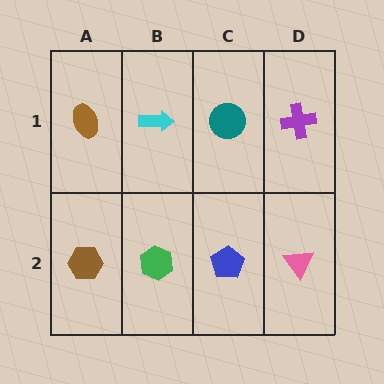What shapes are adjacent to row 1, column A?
A brown hexagon (row 2, column A), a cyan arrow (row 1, column B).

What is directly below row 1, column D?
A pink triangle.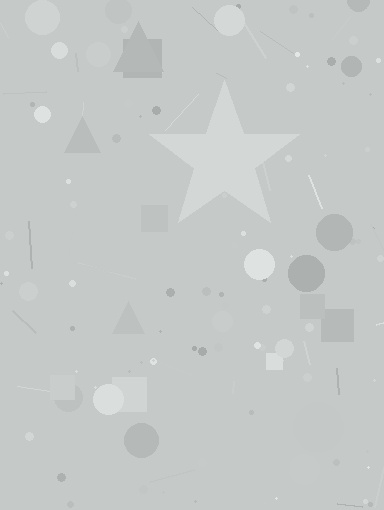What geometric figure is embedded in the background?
A star is embedded in the background.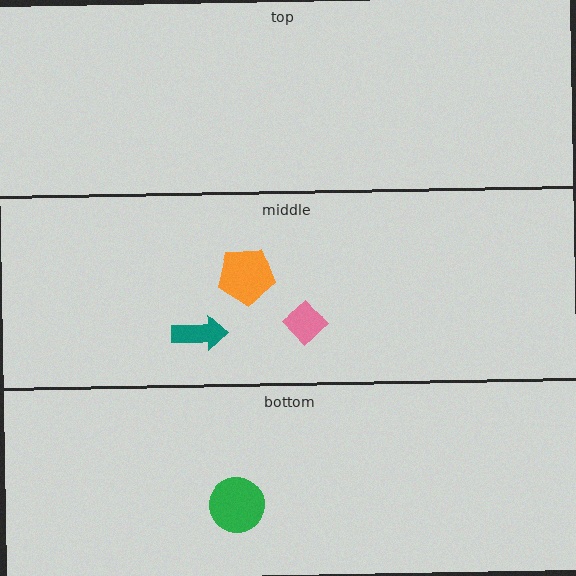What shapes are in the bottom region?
The green circle.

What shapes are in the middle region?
The teal arrow, the pink diamond, the orange pentagon.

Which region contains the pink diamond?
The middle region.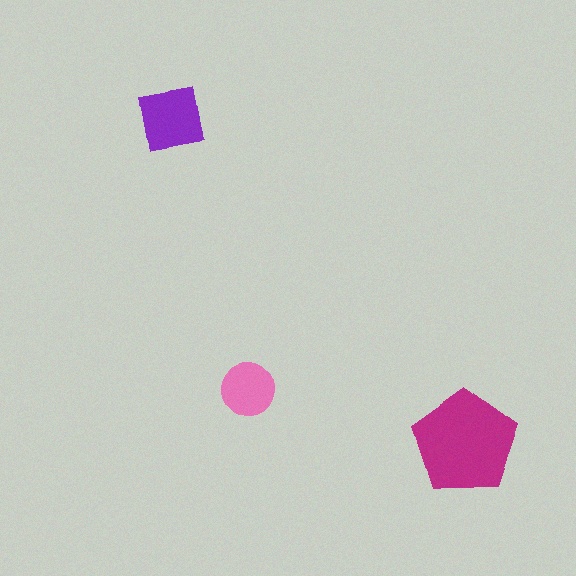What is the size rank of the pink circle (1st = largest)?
3rd.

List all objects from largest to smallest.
The magenta pentagon, the purple square, the pink circle.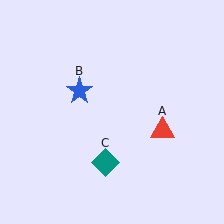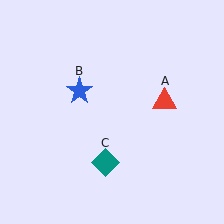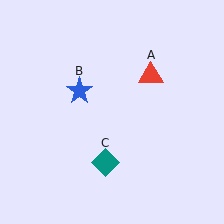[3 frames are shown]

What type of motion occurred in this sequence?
The red triangle (object A) rotated counterclockwise around the center of the scene.